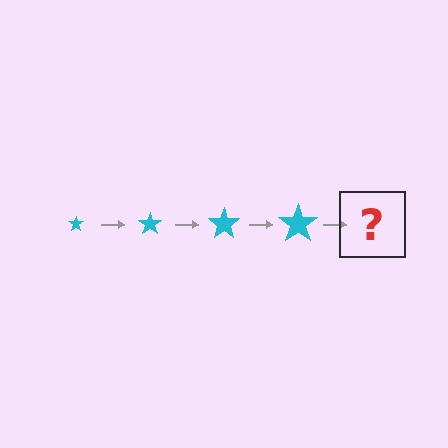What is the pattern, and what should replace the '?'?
The pattern is that the star gets progressively larger each step. The '?' should be a cyan star, larger than the previous one.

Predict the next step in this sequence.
The next step is a cyan star, larger than the previous one.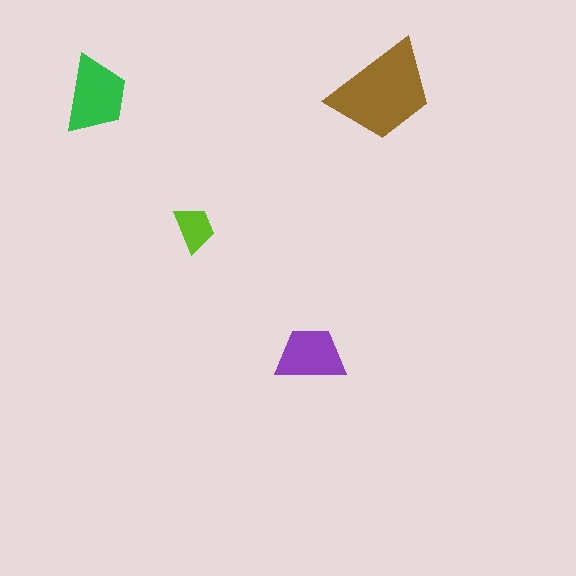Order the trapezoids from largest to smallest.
the brown one, the green one, the purple one, the lime one.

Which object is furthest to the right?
The brown trapezoid is rightmost.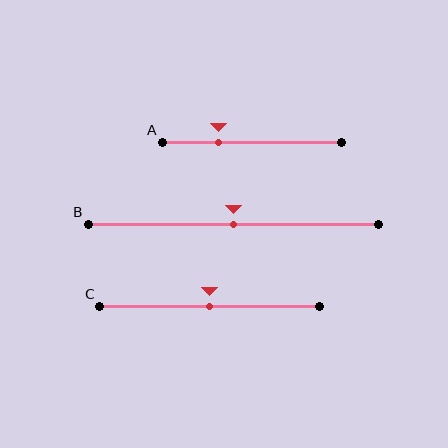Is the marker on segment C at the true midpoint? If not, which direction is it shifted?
Yes, the marker on segment C is at the true midpoint.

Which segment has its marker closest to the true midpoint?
Segment B has its marker closest to the true midpoint.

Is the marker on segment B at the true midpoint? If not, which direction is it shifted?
Yes, the marker on segment B is at the true midpoint.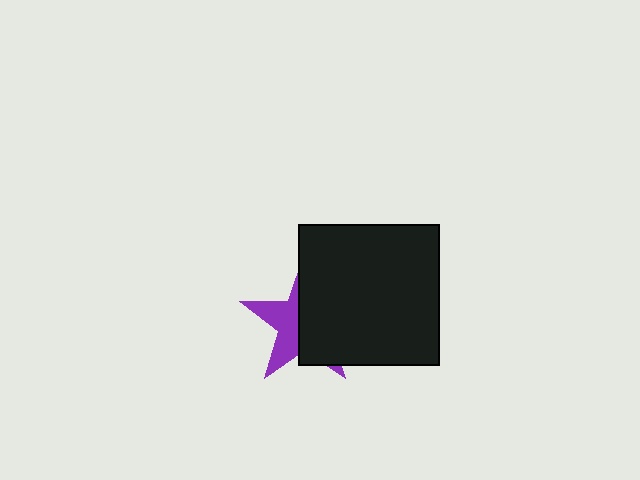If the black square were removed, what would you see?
You would see the complete purple star.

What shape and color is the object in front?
The object in front is a black square.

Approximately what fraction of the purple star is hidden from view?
Roughly 60% of the purple star is hidden behind the black square.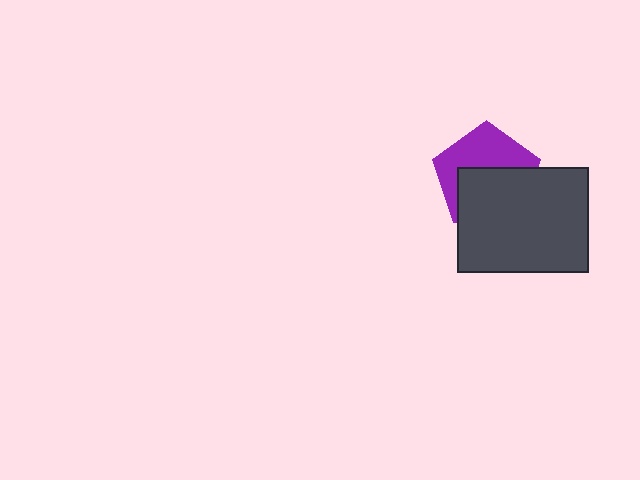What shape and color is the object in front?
The object in front is a dark gray rectangle.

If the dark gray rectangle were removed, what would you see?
You would see the complete purple pentagon.